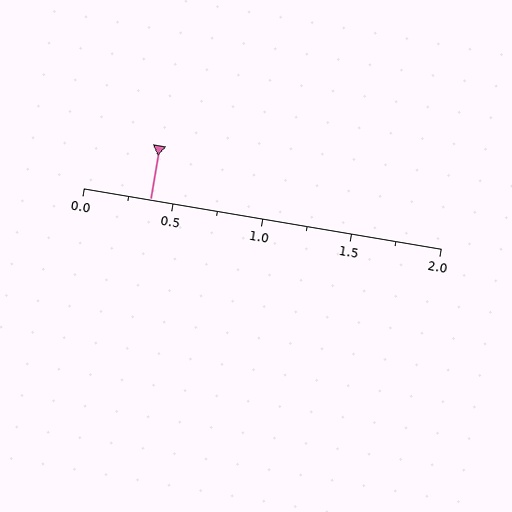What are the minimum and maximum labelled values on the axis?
The axis runs from 0.0 to 2.0.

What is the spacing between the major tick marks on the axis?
The major ticks are spaced 0.5 apart.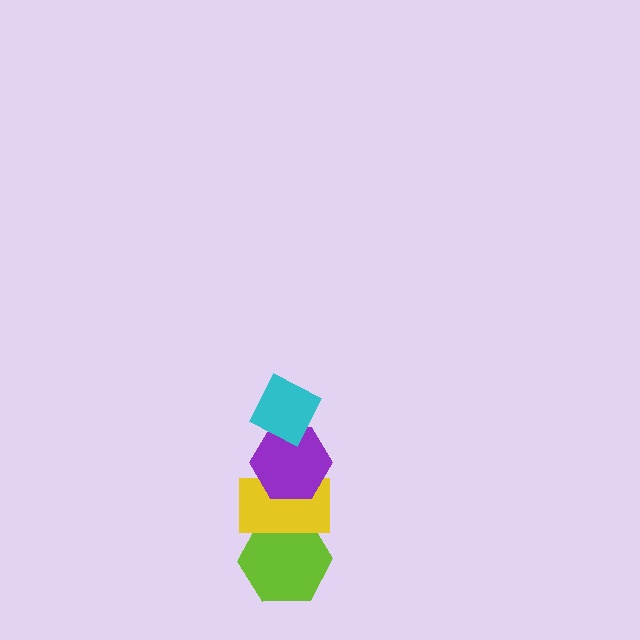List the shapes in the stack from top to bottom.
From top to bottom: the cyan diamond, the purple hexagon, the yellow rectangle, the lime hexagon.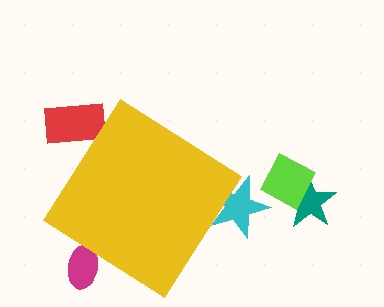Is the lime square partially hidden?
No, the lime square is fully visible.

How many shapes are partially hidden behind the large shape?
3 shapes are partially hidden.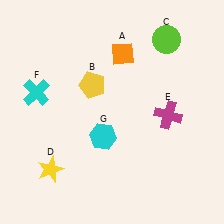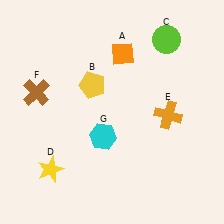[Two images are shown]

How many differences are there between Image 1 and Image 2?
There are 2 differences between the two images.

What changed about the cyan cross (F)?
In Image 1, F is cyan. In Image 2, it changed to brown.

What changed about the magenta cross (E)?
In Image 1, E is magenta. In Image 2, it changed to orange.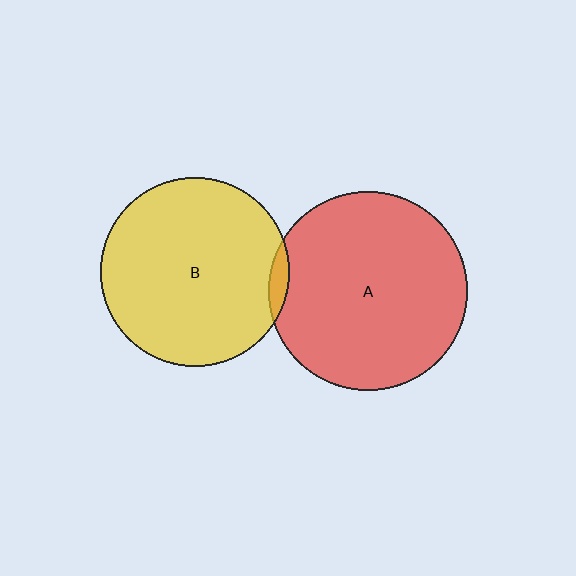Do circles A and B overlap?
Yes.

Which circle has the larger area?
Circle A (red).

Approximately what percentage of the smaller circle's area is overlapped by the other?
Approximately 5%.